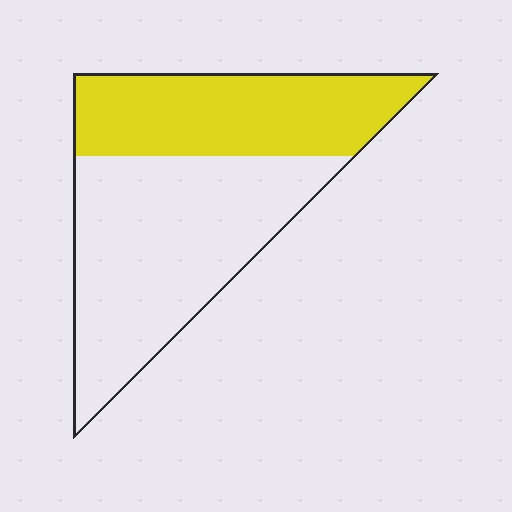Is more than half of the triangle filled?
No.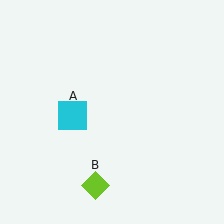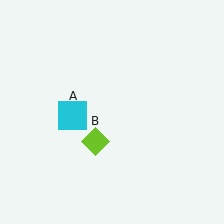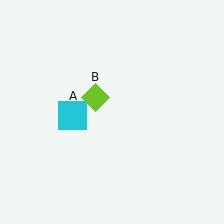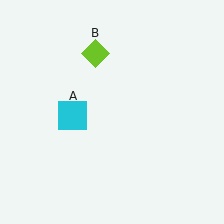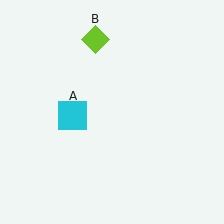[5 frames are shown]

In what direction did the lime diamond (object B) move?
The lime diamond (object B) moved up.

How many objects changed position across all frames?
1 object changed position: lime diamond (object B).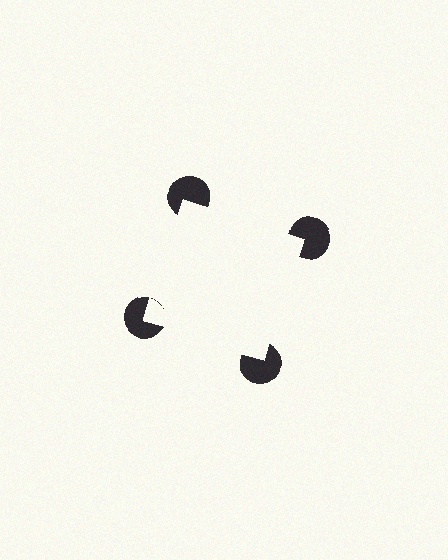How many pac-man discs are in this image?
There are 4 — one at each vertex of the illusory square.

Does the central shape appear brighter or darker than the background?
It typically appears slightly brighter than the background, even though no actual brightness change is drawn.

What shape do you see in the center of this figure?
An illusory square — its edges are inferred from the aligned wedge cuts in the pac-man discs, not physically drawn.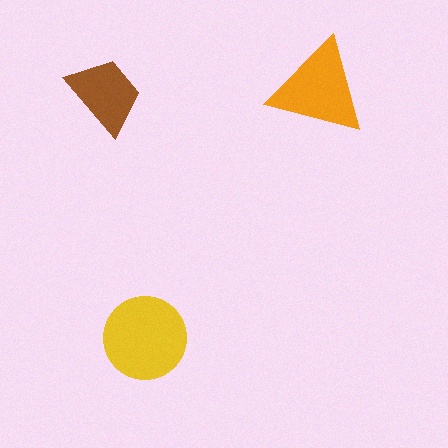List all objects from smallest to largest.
The brown trapezoid, the orange triangle, the yellow circle.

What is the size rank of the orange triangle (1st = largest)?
2nd.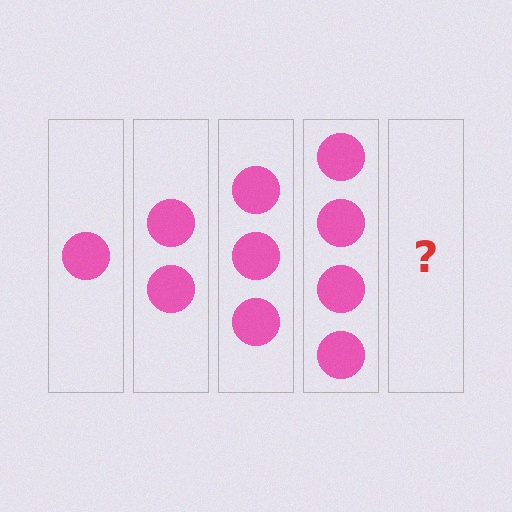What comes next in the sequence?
The next element should be 5 circles.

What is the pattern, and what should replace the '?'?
The pattern is that each step adds one more circle. The '?' should be 5 circles.